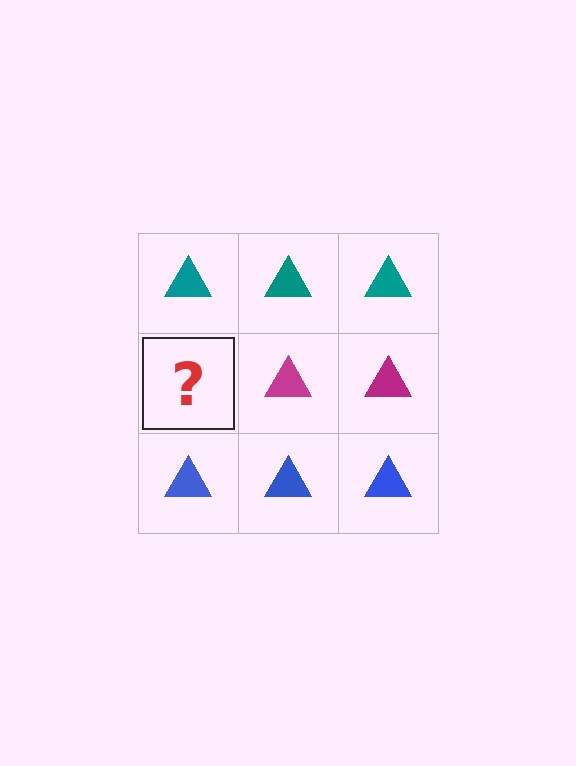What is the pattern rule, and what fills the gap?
The rule is that each row has a consistent color. The gap should be filled with a magenta triangle.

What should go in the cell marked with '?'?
The missing cell should contain a magenta triangle.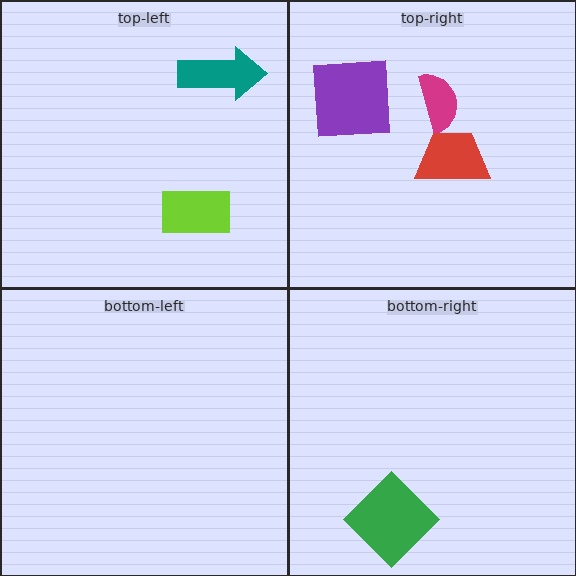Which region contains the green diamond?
The bottom-right region.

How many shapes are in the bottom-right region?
1.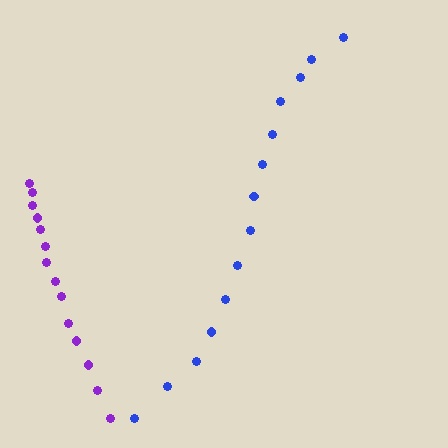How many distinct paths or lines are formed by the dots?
There are 2 distinct paths.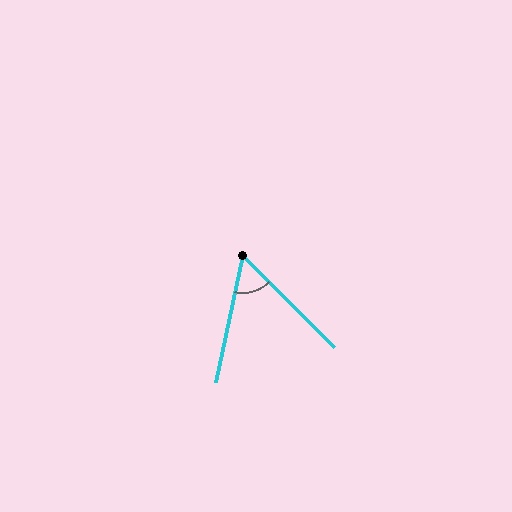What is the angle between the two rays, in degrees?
Approximately 57 degrees.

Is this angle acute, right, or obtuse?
It is acute.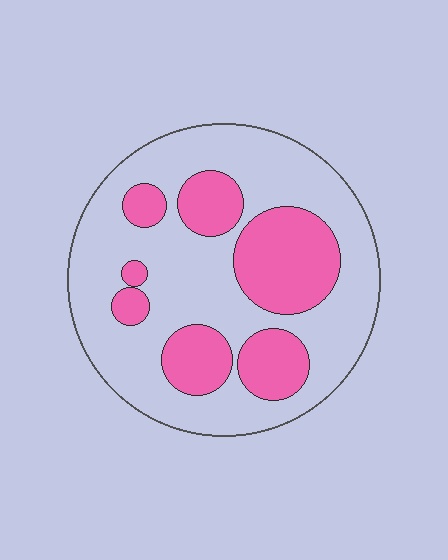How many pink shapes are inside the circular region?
7.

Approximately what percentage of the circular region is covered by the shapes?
Approximately 30%.